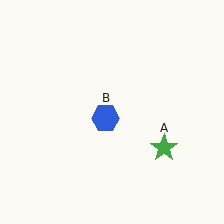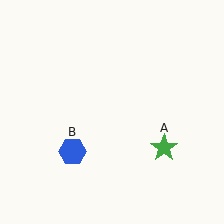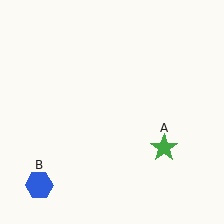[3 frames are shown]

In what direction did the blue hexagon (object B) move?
The blue hexagon (object B) moved down and to the left.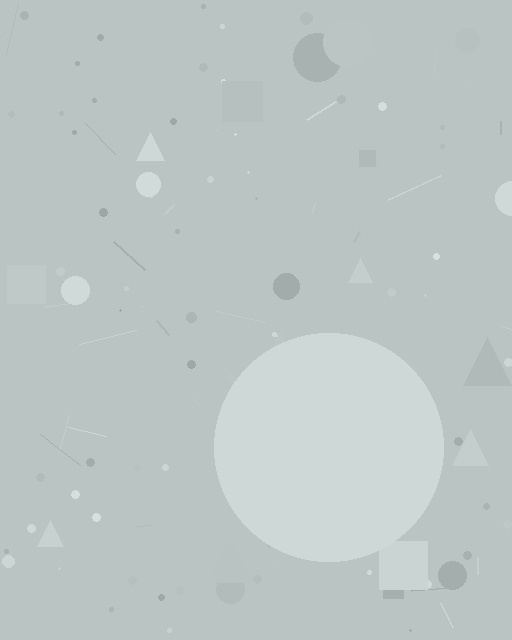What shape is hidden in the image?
A circle is hidden in the image.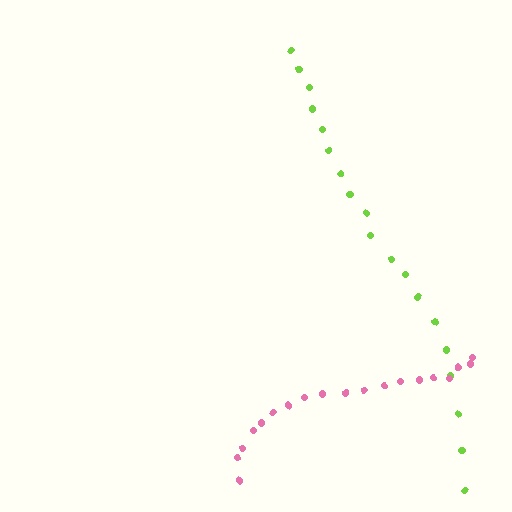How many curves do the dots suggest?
There are 2 distinct paths.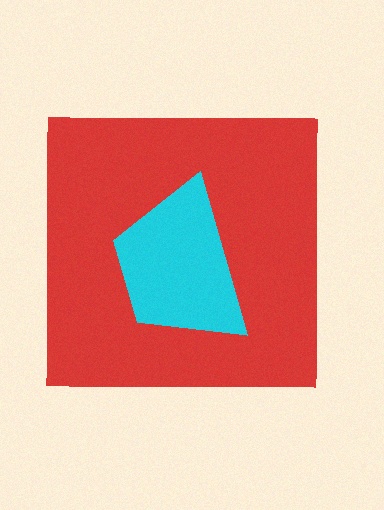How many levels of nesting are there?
2.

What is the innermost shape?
The cyan trapezoid.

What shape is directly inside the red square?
The cyan trapezoid.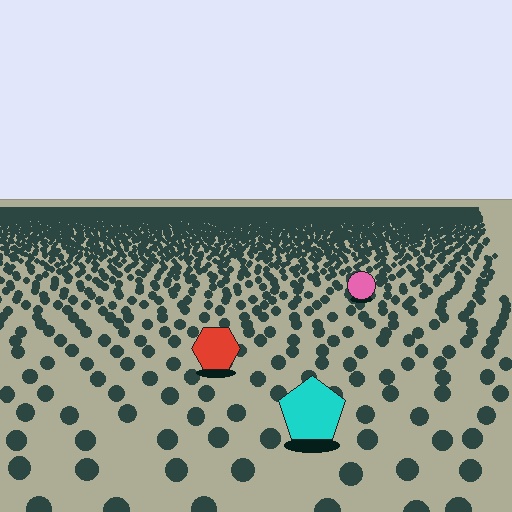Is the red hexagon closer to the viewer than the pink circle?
Yes. The red hexagon is closer — you can tell from the texture gradient: the ground texture is coarser near it.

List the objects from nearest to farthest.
From nearest to farthest: the cyan pentagon, the red hexagon, the pink circle.